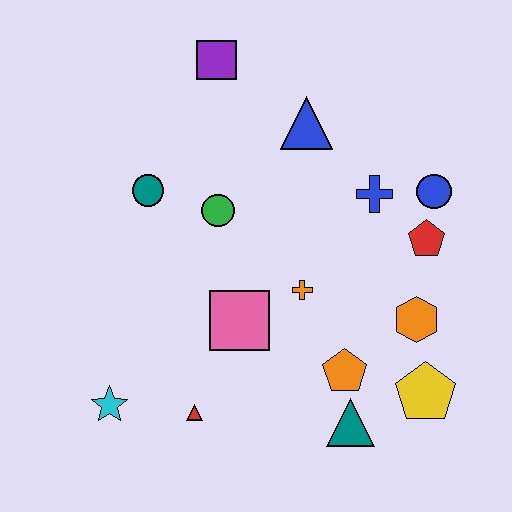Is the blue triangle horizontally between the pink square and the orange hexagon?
Yes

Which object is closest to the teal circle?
The green circle is closest to the teal circle.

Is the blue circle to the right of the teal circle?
Yes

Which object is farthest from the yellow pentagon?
The purple square is farthest from the yellow pentagon.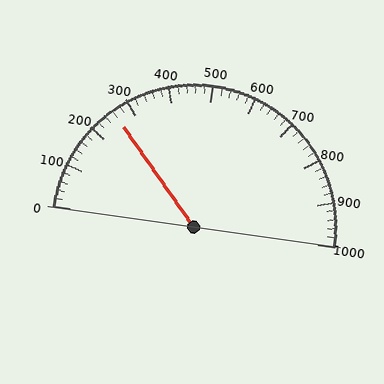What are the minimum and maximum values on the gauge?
The gauge ranges from 0 to 1000.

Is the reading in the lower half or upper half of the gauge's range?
The reading is in the lower half of the range (0 to 1000).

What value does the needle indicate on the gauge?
The needle indicates approximately 260.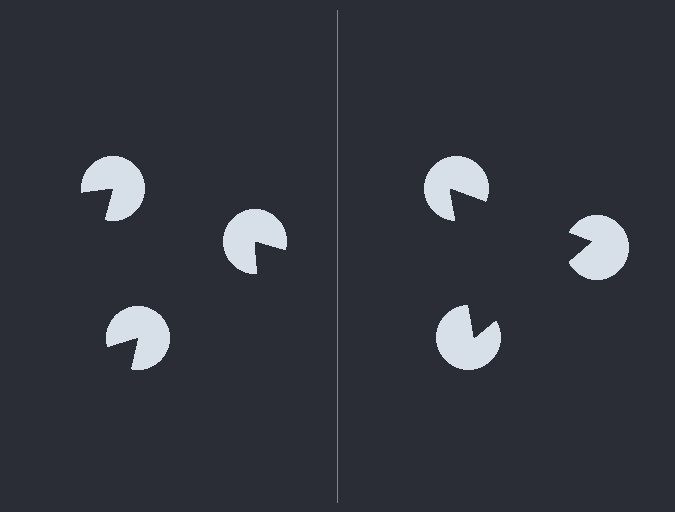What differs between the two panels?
The pac-man discs are positioned identically on both sides; only the wedge orientations differ. On the right they align to a triangle; on the left they are misaligned.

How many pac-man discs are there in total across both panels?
6 — 3 on each side.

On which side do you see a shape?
An illusory triangle appears on the right side. On the left side the wedge cuts are rotated, so no coherent shape forms.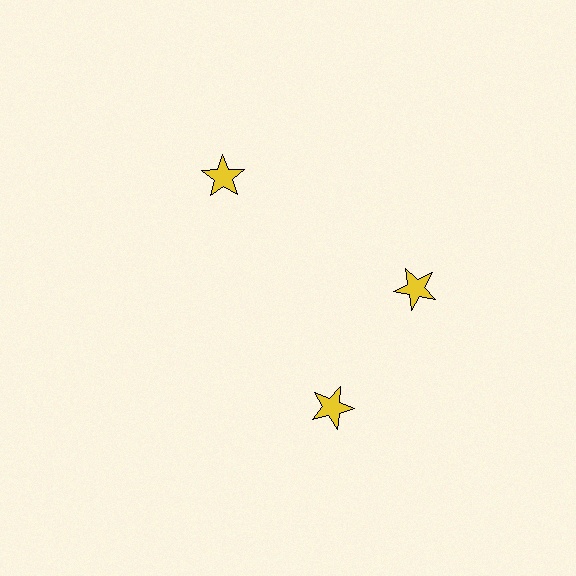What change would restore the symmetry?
The symmetry would be restored by rotating it back into even spacing with its neighbors so that all 3 stars sit at equal angles and equal distance from the center.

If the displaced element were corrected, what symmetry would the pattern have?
It would have 3-fold rotational symmetry — the pattern would map onto itself every 120 degrees.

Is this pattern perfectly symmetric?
No. The 3 yellow stars are arranged in a ring, but one element near the 7 o'clock position is rotated out of alignment along the ring, breaking the 3-fold rotational symmetry.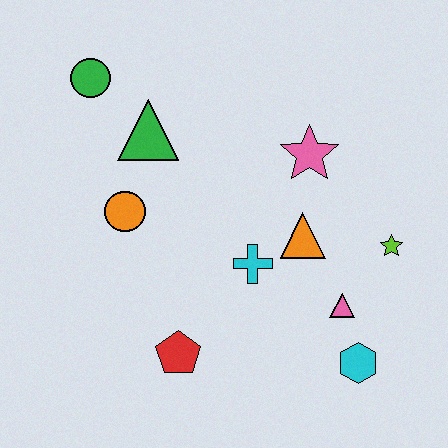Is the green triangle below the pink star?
No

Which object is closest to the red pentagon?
The cyan cross is closest to the red pentagon.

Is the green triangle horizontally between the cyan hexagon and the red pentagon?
No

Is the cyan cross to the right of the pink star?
No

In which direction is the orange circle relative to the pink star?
The orange circle is to the left of the pink star.